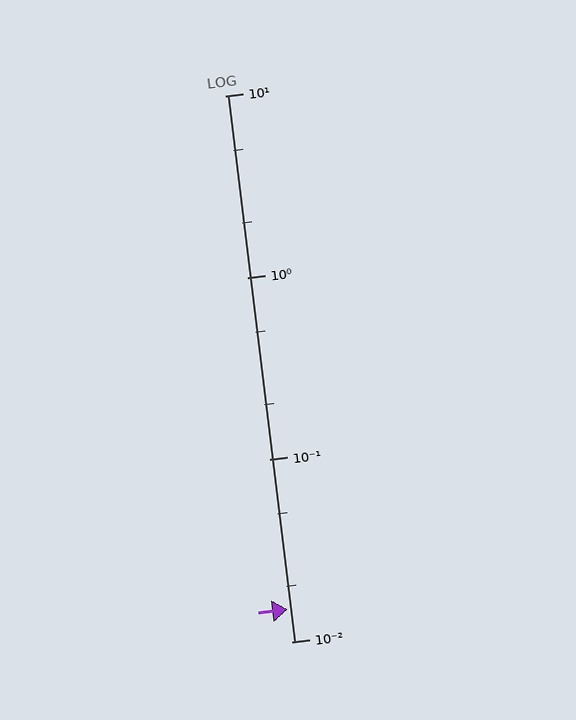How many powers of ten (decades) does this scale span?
The scale spans 3 decades, from 0.01 to 10.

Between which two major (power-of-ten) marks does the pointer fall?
The pointer is between 0.01 and 0.1.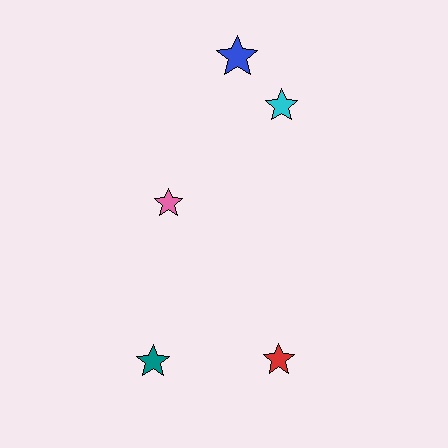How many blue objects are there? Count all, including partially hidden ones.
There is 1 blue object.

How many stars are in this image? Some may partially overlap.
There are 5 stars.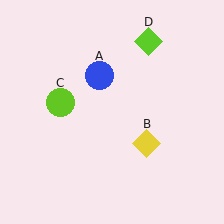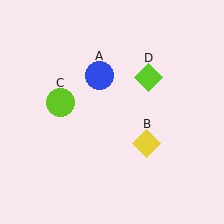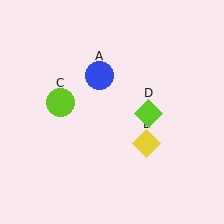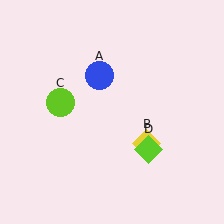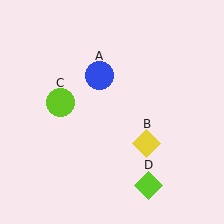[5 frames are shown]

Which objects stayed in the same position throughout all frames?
Blue circle (object A) and yellow diamond (object B) and lime circle (object C) remained stationary.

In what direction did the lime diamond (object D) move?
The lime diamond (object D) moved down.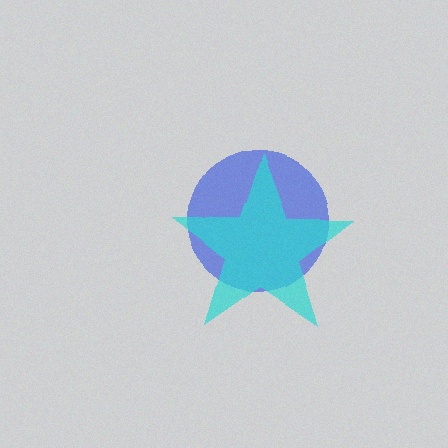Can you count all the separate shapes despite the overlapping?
Yes, there are 2 separate shapes.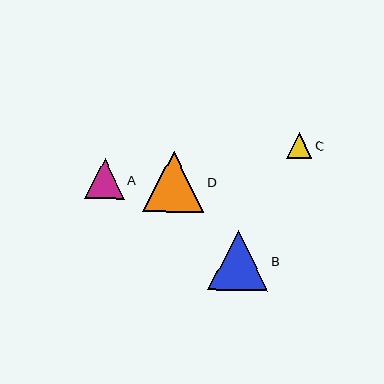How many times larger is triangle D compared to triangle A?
Triangle D is approximately 1.5 times the size of triangle A.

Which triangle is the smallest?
Triangle C is the smallest with a size of approximately 25 pixels.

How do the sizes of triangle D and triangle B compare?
Triangle D and triangle B are approximately the same size.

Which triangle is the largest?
Triangle D is the largest with a size of approximately 61 pixels.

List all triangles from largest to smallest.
From largest to smallest: D, B, A, C.